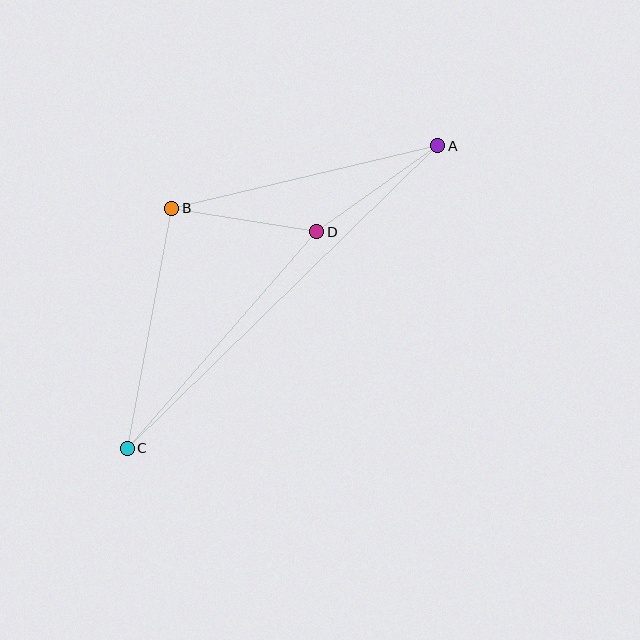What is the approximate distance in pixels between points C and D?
The distance between C and D is approximately 288 pixels.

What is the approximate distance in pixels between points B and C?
The distance between B and C is approximately 244 pixels.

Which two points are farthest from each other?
Points A and C are farthest from each other.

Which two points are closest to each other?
Points B and D are closest to each other.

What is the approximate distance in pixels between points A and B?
The distance between A and B is approximately 273 pixels.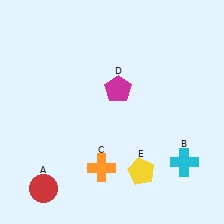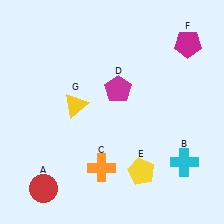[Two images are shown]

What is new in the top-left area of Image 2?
A yellow triangle (G) was added in the top-left area of Image 2.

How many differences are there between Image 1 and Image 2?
There are 2 differences between the two images.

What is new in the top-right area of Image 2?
A magenta pentagon (F) was added in the top-right area of Image 2.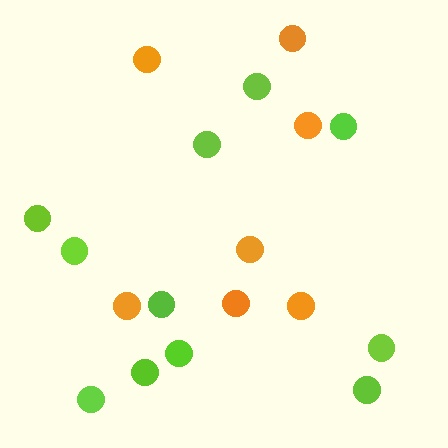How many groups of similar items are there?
There are 2 groups: one group of orange circles (7) and one group of lime circles (11).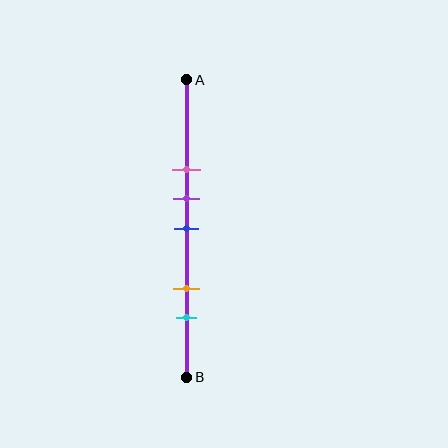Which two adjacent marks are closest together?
The purple and blue marks are the closest adjacent pair.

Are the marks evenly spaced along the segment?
No, the marks are not evenly spaced.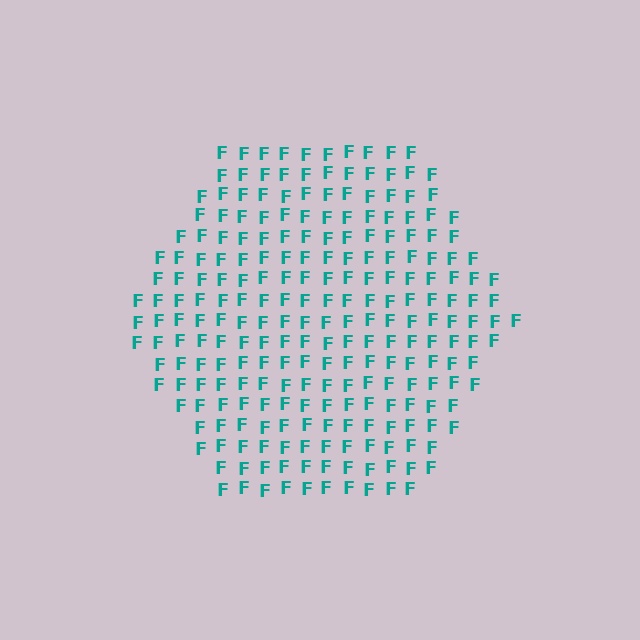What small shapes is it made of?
It is made of small letter F's.